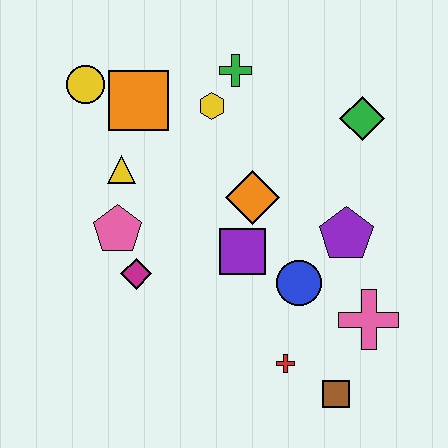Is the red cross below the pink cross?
Yes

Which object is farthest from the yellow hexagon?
The brown square is farthest from the yellow hexagon.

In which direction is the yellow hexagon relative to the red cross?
The yellow hexagon is above the red cross.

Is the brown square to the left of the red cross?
No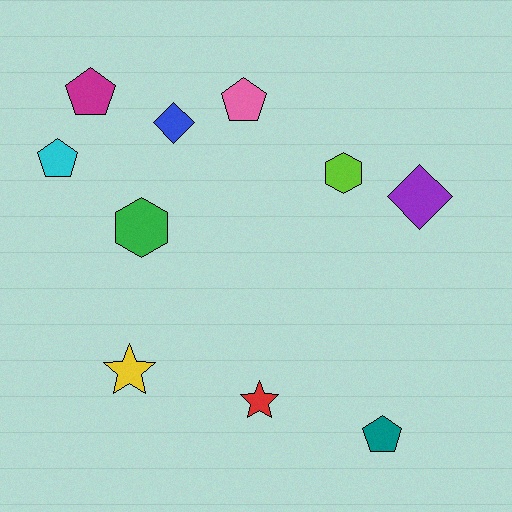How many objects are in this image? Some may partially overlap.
There are 10 objects.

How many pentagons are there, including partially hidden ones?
There are 4 pentagons.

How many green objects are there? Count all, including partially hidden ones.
There is 1 green object.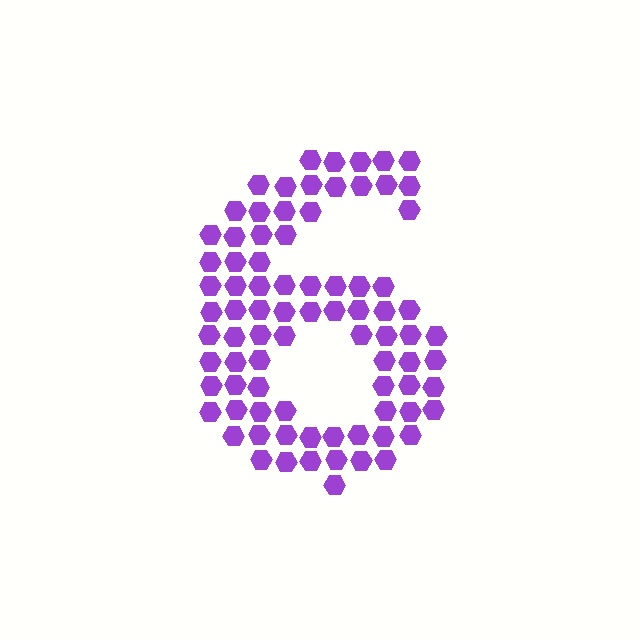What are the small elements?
The small elements are hexagons.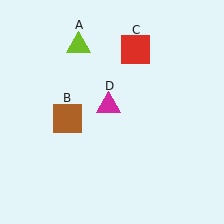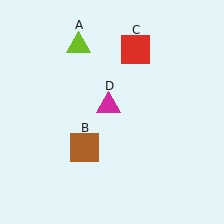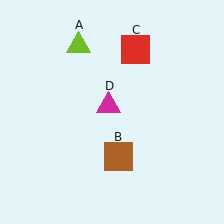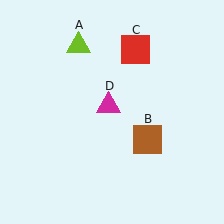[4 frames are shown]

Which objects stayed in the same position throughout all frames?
Lime triangle (object A) and red square (object C) and magenta triangle (object D) remained stationary.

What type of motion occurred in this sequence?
The brown square (object B) rotated counterclockwise around the center of the scene.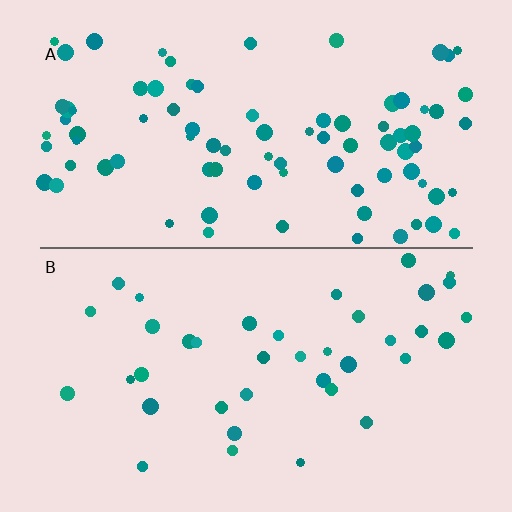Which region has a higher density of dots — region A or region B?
A (the top).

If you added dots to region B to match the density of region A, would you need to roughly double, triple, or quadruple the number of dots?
Approximately double.